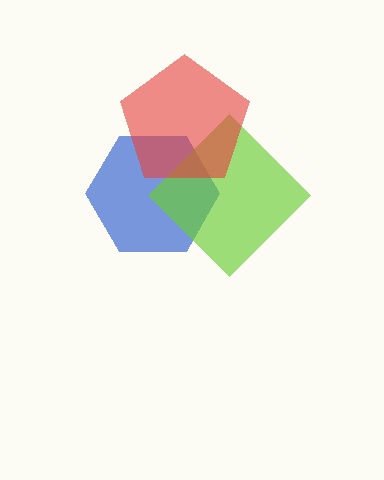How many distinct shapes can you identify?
There are 3 distinct shapes: a blue hexagon, a lime diamond, a red pentagon.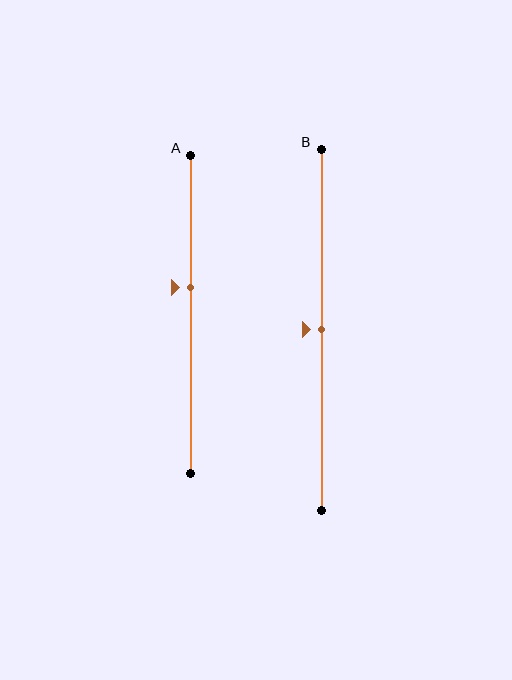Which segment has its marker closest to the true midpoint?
Segment B has its marker closest to the true midpoint.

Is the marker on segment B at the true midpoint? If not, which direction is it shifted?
Yes, the marker on segment B is at the true midpoint.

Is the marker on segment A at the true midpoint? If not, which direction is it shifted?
No, the marker on segment A is shifted upward by about 9% of the segment length.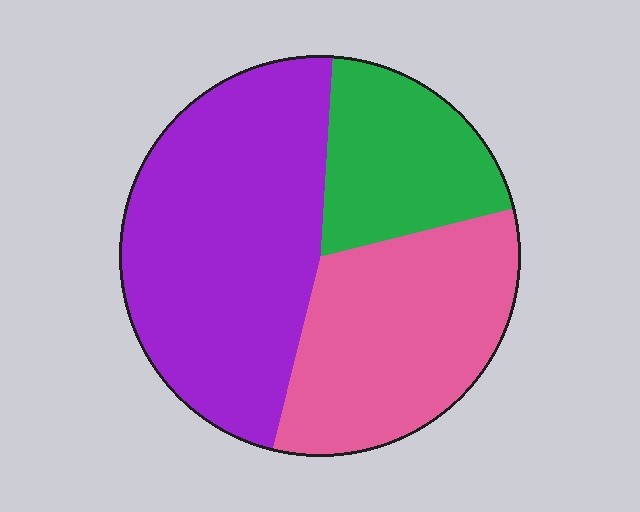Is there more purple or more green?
Purple.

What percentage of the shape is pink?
Pink covers about 35% of the shape.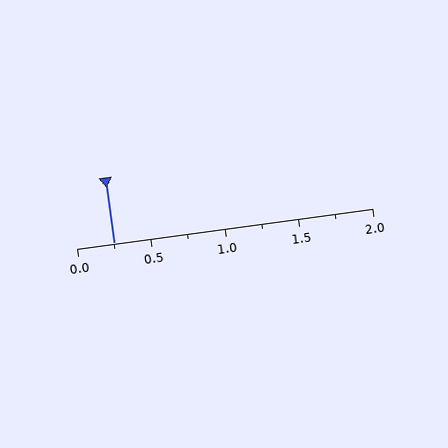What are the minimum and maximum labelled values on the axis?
The axis runs from 0.0 to 2.0.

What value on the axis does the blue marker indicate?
The marker indicates approximately 0.25.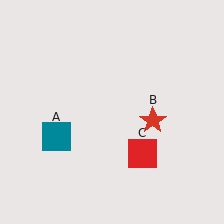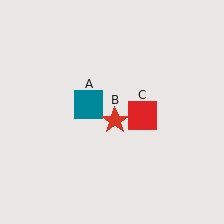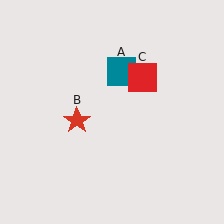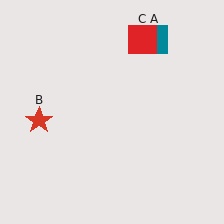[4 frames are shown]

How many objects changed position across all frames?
3 objects changed position: teal square (object A), red star (object B), red square (object C).